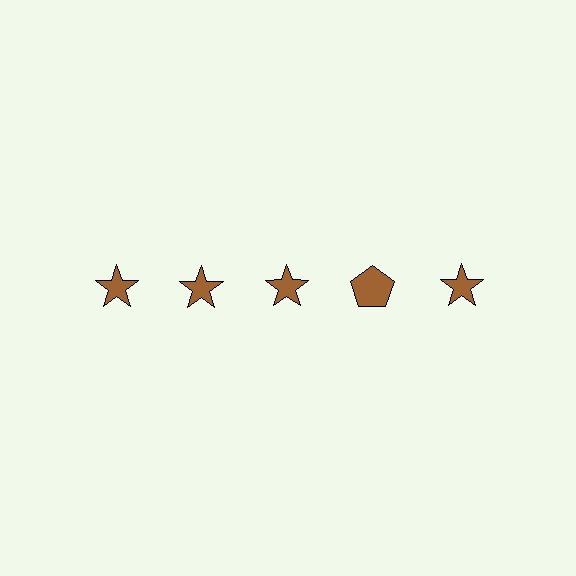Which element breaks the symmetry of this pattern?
The brown pentagon in the top row, second from right column breaks the symmetry. All other shapes are brown stars.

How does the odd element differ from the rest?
It has a different shape: pentagon instead of star.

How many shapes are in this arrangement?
There are 5 shapes arranged in a grid pattern.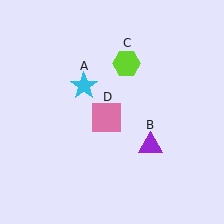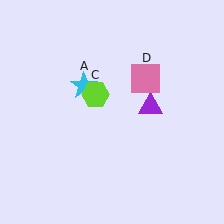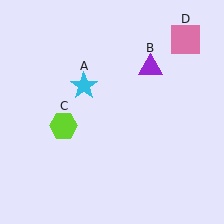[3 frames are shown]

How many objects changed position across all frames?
3 objects changed position: purple triangle (object B), lime hexagon (object C), pink square (object D).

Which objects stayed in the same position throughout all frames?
Cyan star (object A) remained stationary.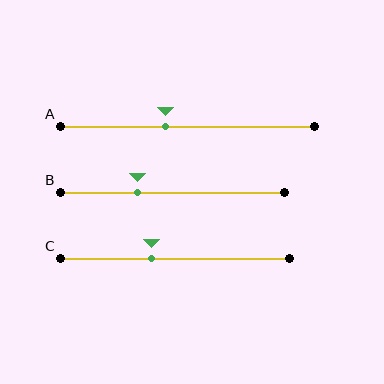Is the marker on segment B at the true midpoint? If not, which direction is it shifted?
No, the marker on segment B is shifted to the left by about 16% of the segment length.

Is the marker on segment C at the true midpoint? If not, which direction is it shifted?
No, the marker on segment C is shifted to the left by about 10% of the segment length.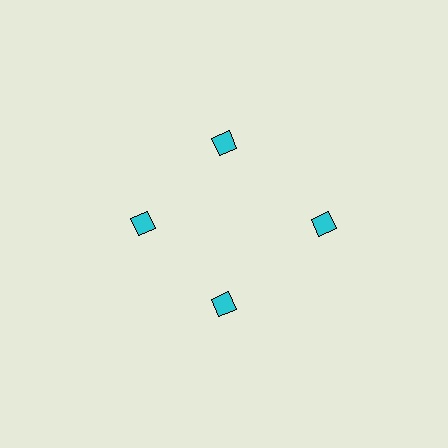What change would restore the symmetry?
The symmetry would be restored by moving it inward, back onto the ring so that all 4 diamonds sit at equal angles and equal distance from the center.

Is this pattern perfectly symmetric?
No. The 4 cyan diamonds are arranged in a ring, but one element near the 3 o'clock position is pushed outward from the center, breaking the 4-fold rotational symmetry.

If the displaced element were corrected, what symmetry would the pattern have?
It would have 4-fold rotational symmetry — the pattern would map onto itself every 90 degrees.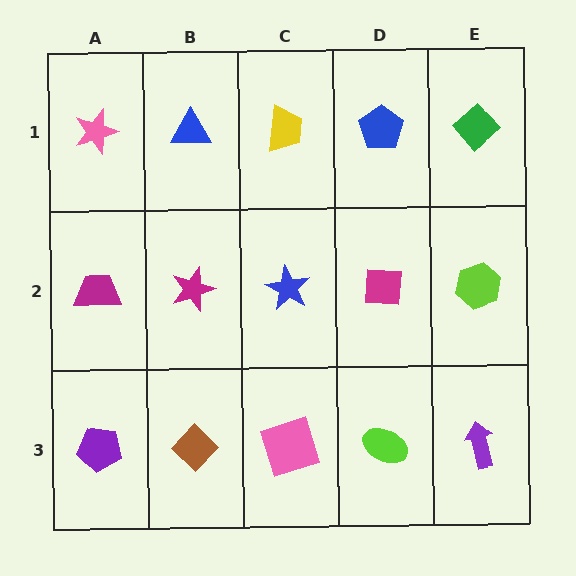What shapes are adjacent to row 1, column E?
A lime hexagon (row 2, column E), a blue pentagon (row 1, column D).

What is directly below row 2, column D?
A lime ellipse.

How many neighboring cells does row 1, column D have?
3.